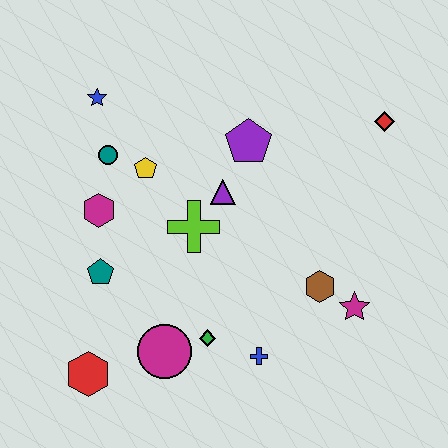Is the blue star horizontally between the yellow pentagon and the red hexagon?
Yes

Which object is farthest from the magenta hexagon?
The red diamond is farthest from the magenta hexagon.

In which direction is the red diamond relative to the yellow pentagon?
The red diamond is to the right of the yellow pentagon.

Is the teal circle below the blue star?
Yes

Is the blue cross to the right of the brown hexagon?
No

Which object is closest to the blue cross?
The green diamond is closest to the blue cross.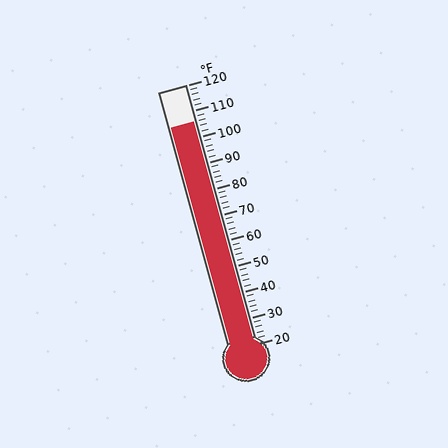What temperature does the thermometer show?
The thermometer shows approximately 106°F.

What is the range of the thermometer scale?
The thermometer scale ranges from 20°F to 120°F.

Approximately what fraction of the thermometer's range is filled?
The thermometer is filled to approximately 85% of its range.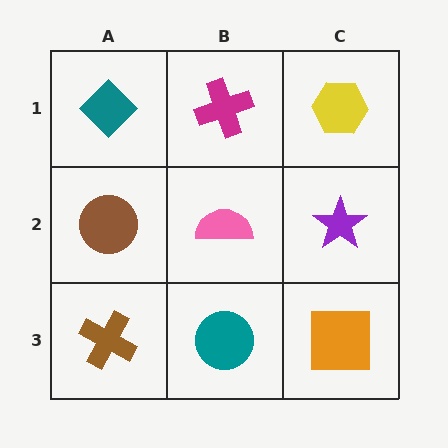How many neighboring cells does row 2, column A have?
3.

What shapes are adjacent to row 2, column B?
A magenta cross (row 1, column B), a teal circle (row 3, column B), a brown circle (row 2, column A), a purple star (row 2, column C).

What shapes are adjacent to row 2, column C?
A yellow hexagon (row 1, column C), an orange square (row 3, column C), a pink semicircle (row 2, column B).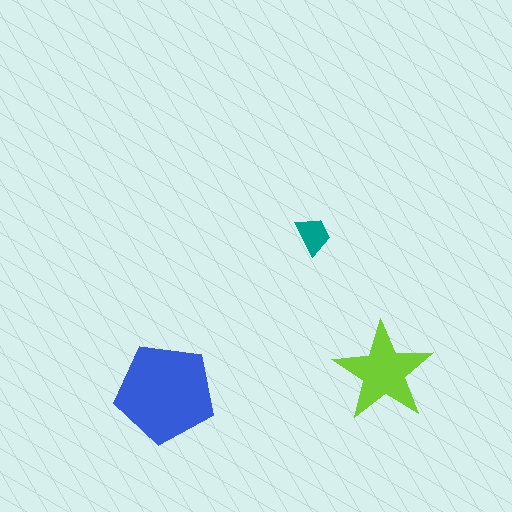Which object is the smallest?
The teal trapezoid.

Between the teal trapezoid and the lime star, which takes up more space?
The lime star.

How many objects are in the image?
There are 3 objects in the image.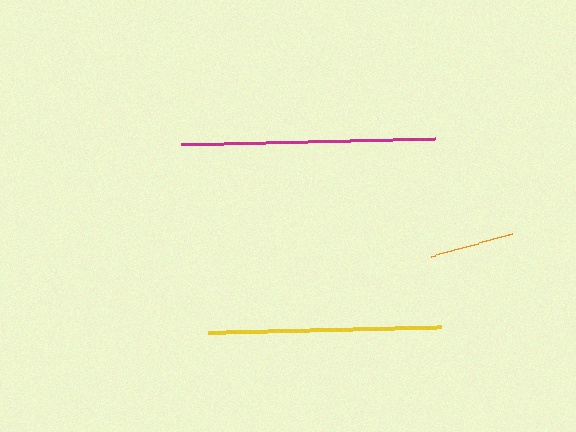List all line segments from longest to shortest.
From longest to shortest: magenta, yellow, orange.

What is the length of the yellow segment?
The yellow segment is approximately 233 pixels long.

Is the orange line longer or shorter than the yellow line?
The yellow line is longer than the orange line.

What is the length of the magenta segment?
The magenta segment is approximately 255 pixels long.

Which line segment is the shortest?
The orange line is the shortest at approximately 85 pixels.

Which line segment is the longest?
The magenta line is the longest at approximately 255 pixels.